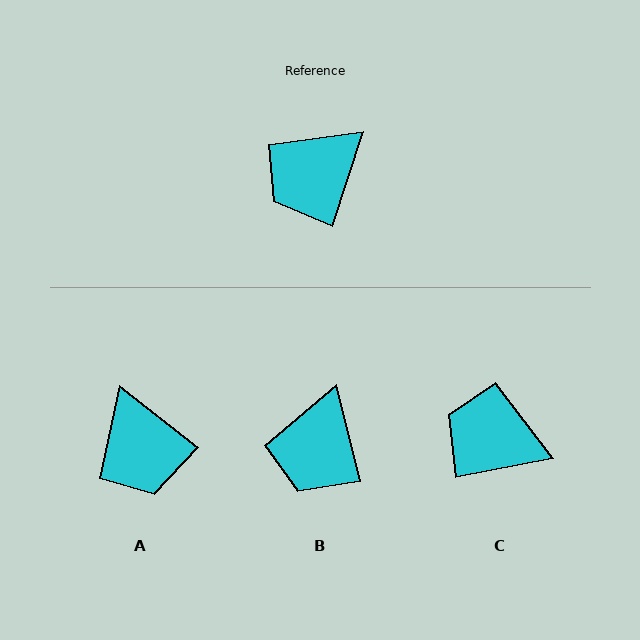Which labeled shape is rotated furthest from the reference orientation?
A, about 70 degrees away.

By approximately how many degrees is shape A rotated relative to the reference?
Approximately 70 degrees counter-clockwise.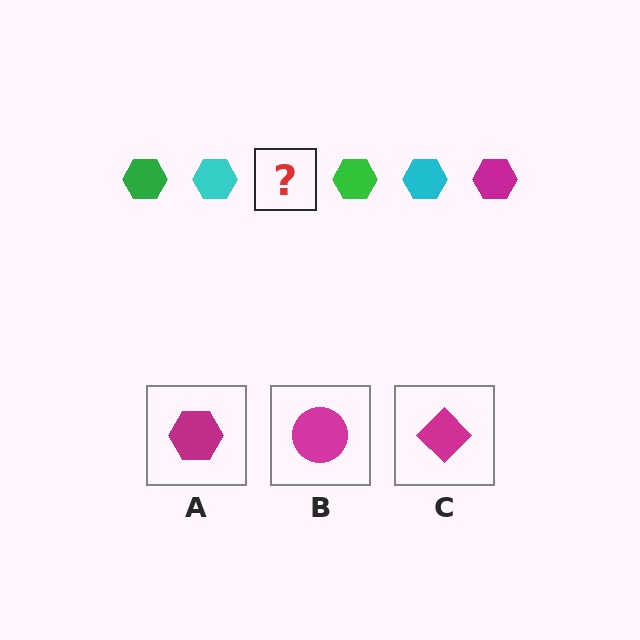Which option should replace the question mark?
Option A.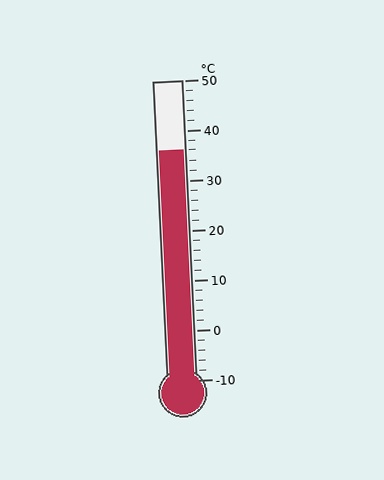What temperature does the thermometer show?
The thermometer shows approximately 36°C.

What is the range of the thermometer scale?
The thermometer scale ranges from -10°C to 50°C.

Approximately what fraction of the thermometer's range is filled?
The thermometer is filled to approximately 75% of its range.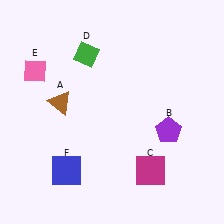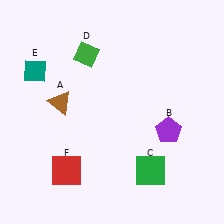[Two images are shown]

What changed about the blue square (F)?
In Image 1, F is blue. In Image 2, it changed to red.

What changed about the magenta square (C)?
In Image 1, C is magenta. In Image 2, it changed to green.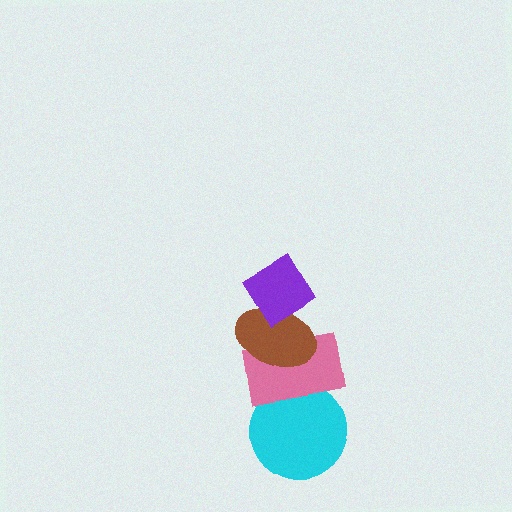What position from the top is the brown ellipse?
The brown ellipse is 2nd from the top.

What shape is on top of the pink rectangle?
The brown ellipse is on top of the pink rectangle.